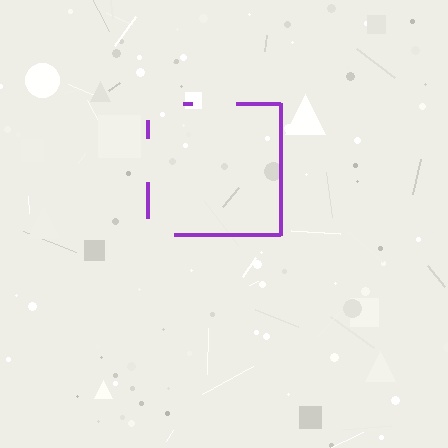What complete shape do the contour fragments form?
The contour fragments form a square.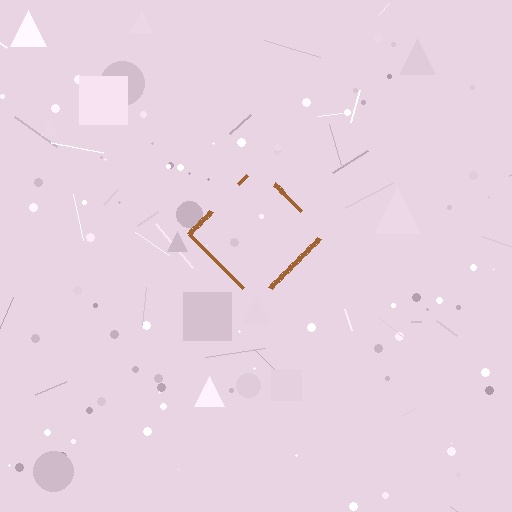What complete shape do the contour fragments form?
The contour fragments form a diamond.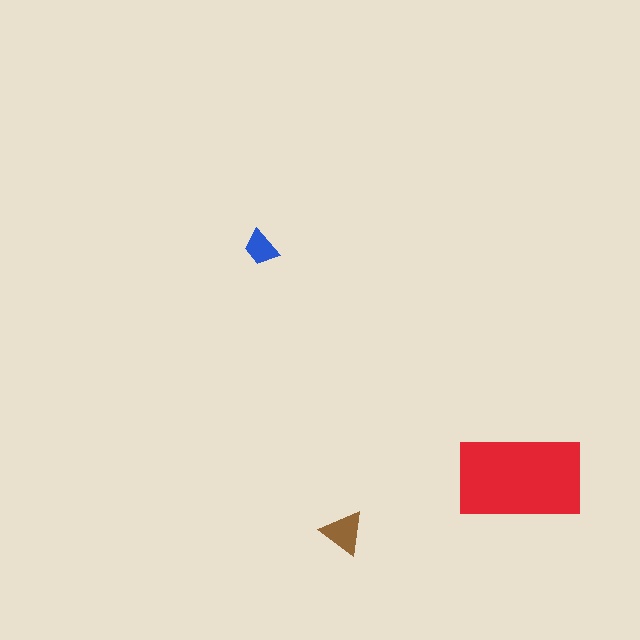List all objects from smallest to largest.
The blue trapezoid, the brown triangle, the red rectangle.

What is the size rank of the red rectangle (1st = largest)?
1st.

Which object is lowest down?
The brown triangle is bottommost.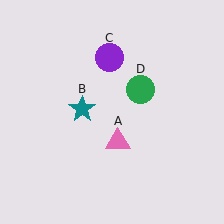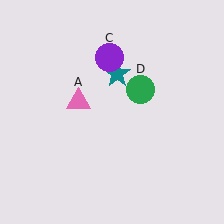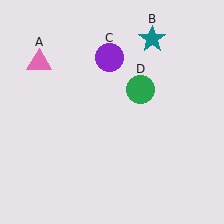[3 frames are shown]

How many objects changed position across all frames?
2 objects changed position: pink triangle (object A), teal star (object B).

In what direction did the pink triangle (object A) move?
The pink triangle (object A) moved up and to the left.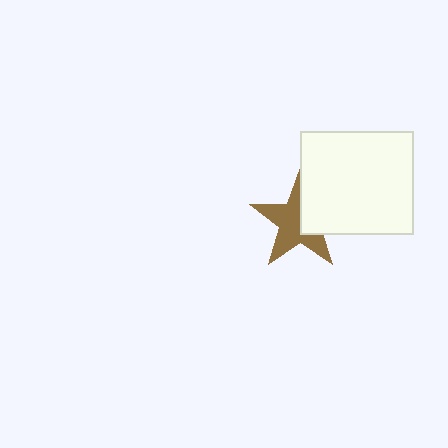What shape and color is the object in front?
The object in front is a white rectangle.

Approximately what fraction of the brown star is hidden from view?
Roughly 39% of the brown star is hidden behind the white rectangle.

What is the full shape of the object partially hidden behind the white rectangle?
The partially hidden object is a brown star.